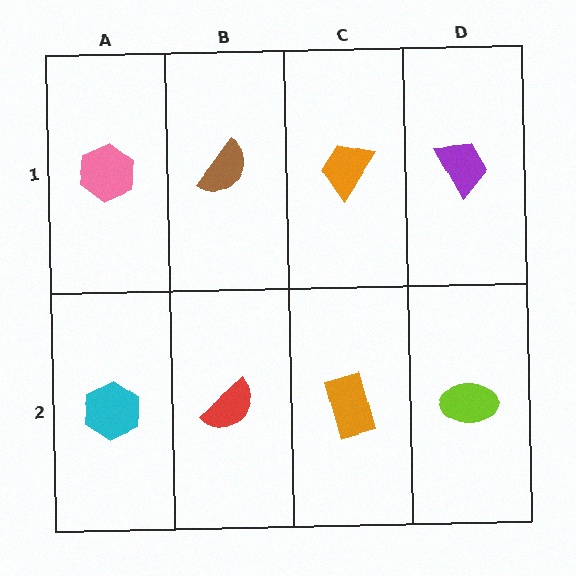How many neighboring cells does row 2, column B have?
3.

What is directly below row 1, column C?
An orange rectangle.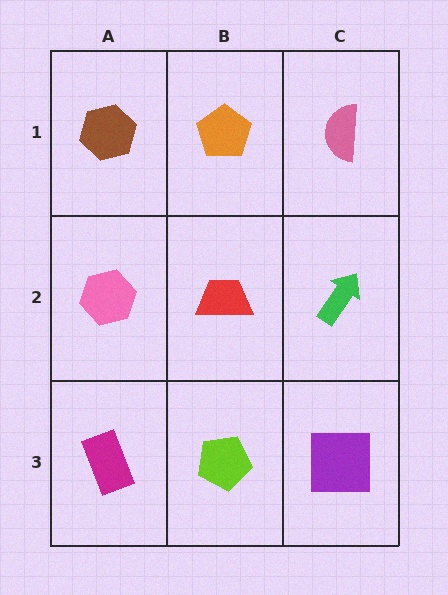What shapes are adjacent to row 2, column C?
A pink semicircle (row 1, column C), a purple square (row 3, column C), a red trapezoid (row 2, column B).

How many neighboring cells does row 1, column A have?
2.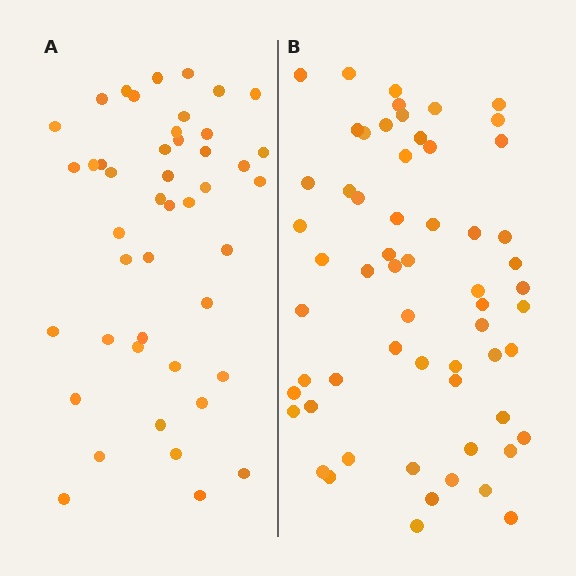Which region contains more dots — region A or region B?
Region B (the right region) has more dots.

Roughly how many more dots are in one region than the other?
Region B has approximately 15 more dots than region A.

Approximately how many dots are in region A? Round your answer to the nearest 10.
About 40 dots. (The exact count is 45, which rounds to 40.)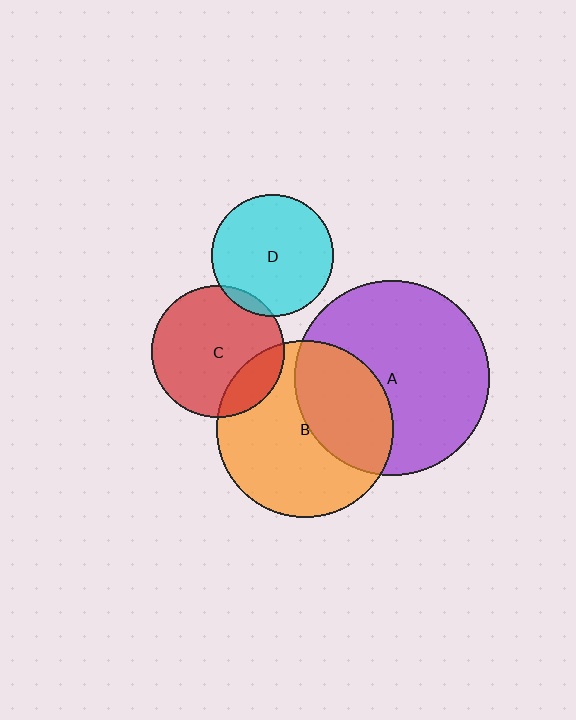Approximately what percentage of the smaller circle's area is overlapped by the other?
Approximately 5%.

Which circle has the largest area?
Circle A (purple).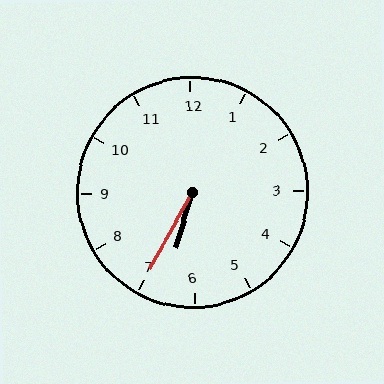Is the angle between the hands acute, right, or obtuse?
It is acute.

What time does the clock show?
6:35.